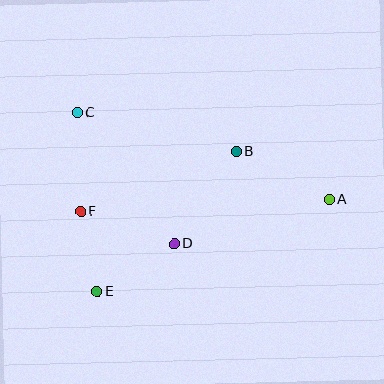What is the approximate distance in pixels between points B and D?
The distance between B and D is approximately 111 pixels.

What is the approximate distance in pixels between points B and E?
The distance between B and E is approximately 198 pixels.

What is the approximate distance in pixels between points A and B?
The distance between A and B is approximately 105 pixels.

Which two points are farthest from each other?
Points A and C are farthest from each other.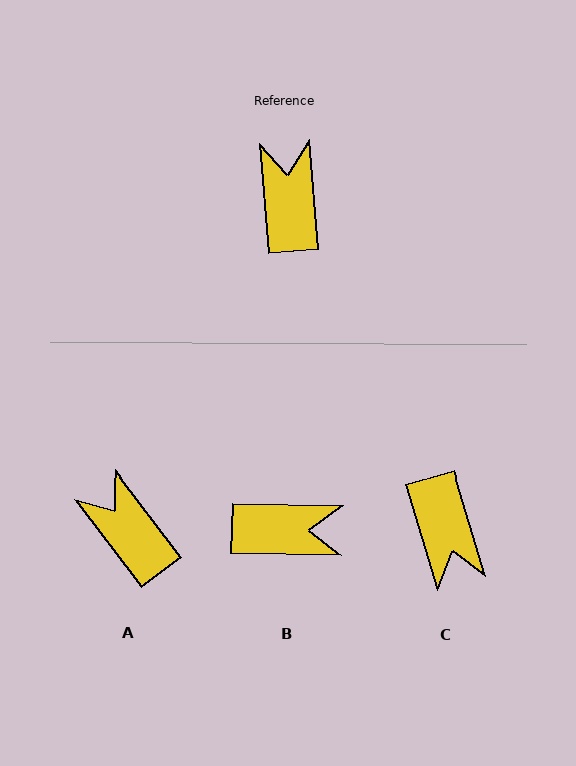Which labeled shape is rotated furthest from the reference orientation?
C, about 168 degrees away.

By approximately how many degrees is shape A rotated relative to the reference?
Approximately 33 degrees counter-clockwise.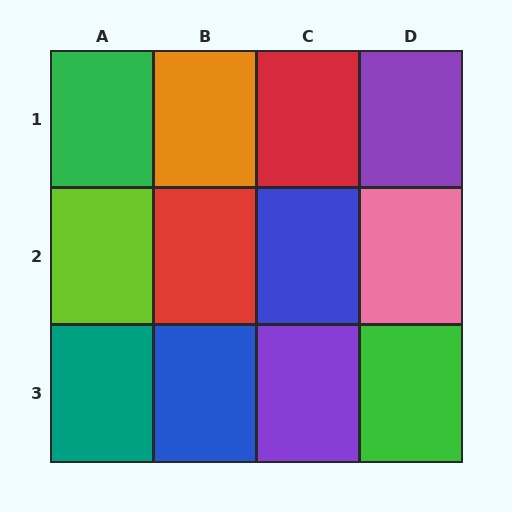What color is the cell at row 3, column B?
Blue.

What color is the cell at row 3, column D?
Green.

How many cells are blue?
2 cells are blue.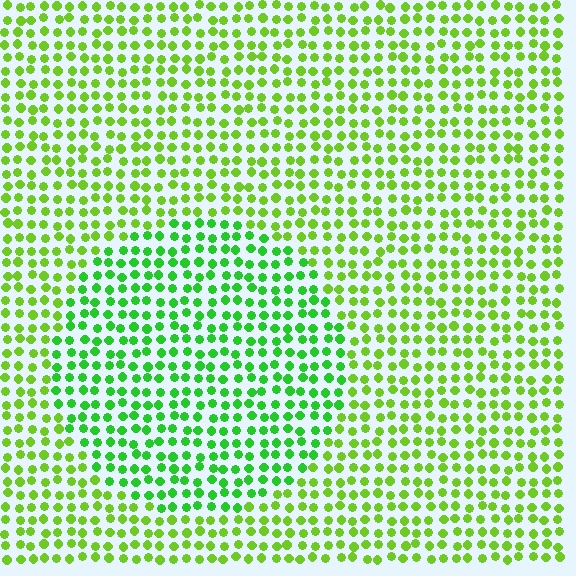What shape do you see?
I see a circle.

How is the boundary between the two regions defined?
The boundary is defined purely by a slight shift in hue (about 29 degrees). Spacing, size, and orientation are identical on both sides.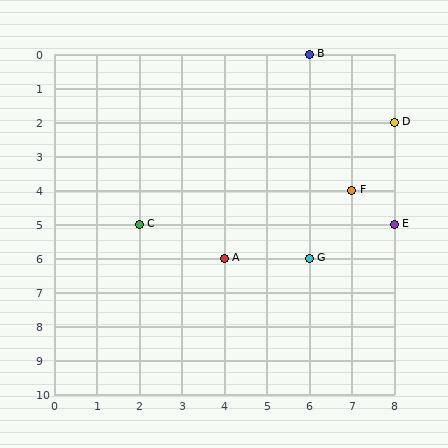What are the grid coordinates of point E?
Point E is at grid coordinates (8, 5).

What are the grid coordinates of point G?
Point G is at grid coordinates (6, 6).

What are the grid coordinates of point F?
Point F is at grid coordinates (7, 4).